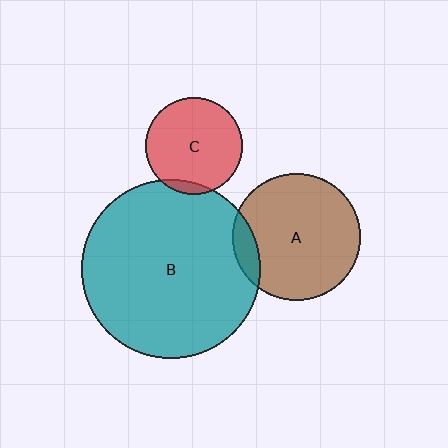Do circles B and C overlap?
Yes.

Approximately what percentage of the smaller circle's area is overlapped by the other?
Approximately 5%.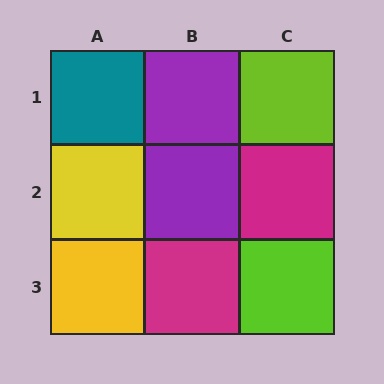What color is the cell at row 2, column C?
Magenta.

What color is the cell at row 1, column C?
Lime.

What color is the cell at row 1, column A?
Teal.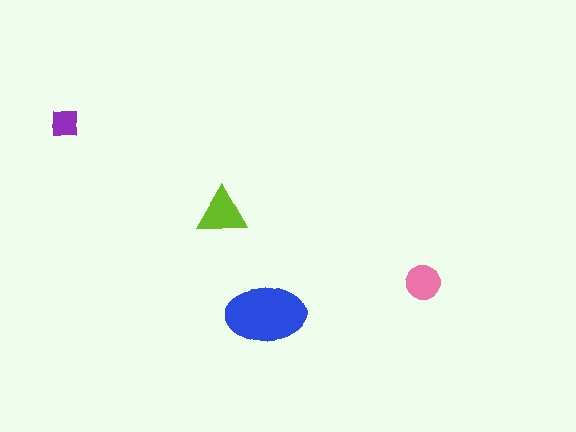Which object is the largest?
The blue ellipse.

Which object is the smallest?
The purple square.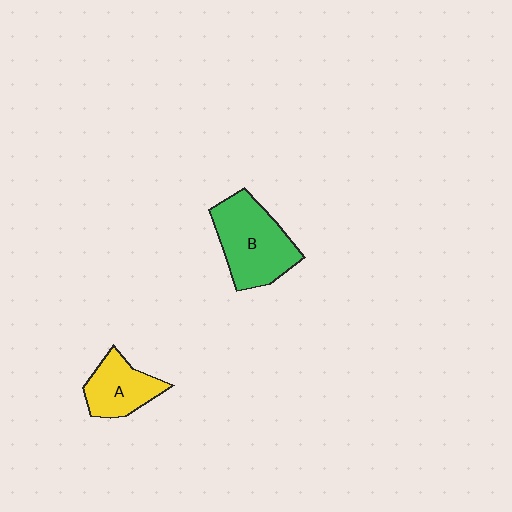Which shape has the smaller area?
Shape A (yellow).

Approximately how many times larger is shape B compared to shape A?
Approximately 1.6 times.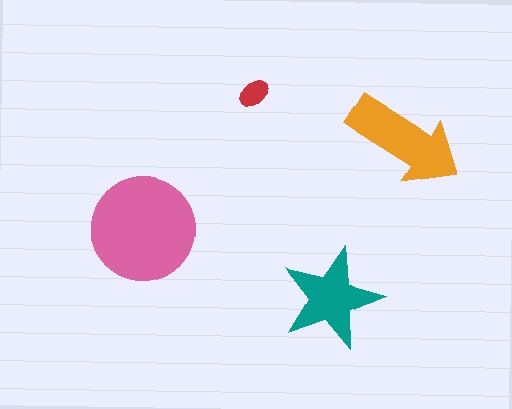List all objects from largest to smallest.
The pink circle, the orange arrow, the teal star, the red ellipse.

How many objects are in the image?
There are 4 objects in the image.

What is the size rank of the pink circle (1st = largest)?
1st.